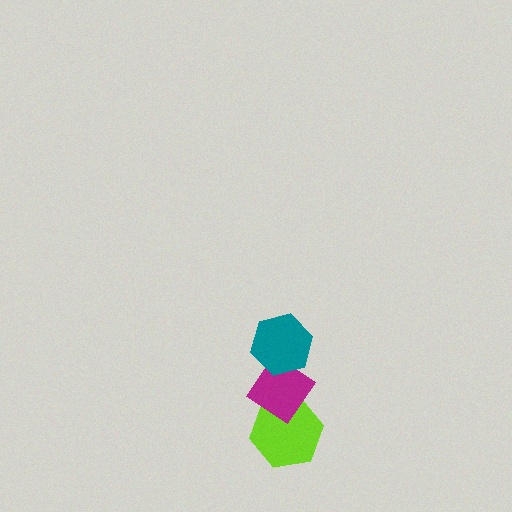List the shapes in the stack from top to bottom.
From top to bottom: the teal hexagon, the magenta diamond, the lime hexagon.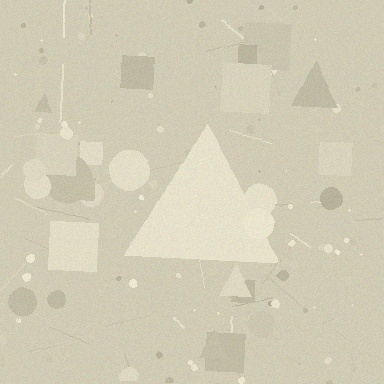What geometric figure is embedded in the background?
A triangle is embedded in the background.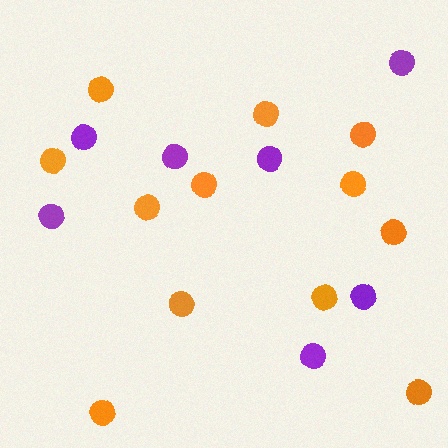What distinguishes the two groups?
There are 2 groups: one group of orange circles (12) and one group of purple circles (7).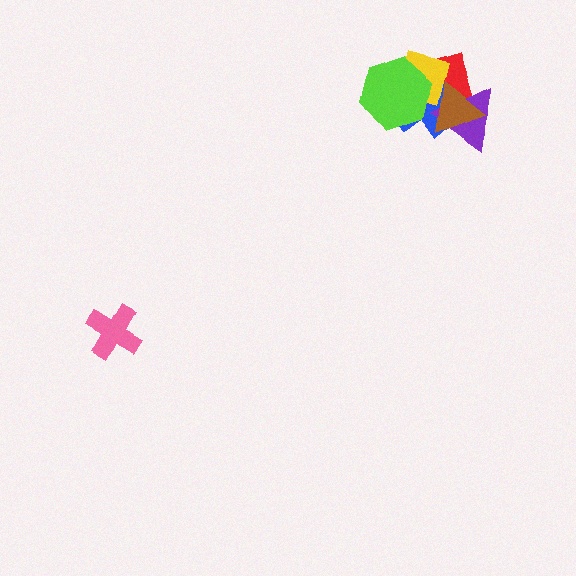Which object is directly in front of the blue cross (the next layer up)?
The yellow diamond is directly in front of the blue cross.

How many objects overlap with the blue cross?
5 objects overlap with the blue cross.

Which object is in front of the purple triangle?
The brown triangle is in front of the purple triangle.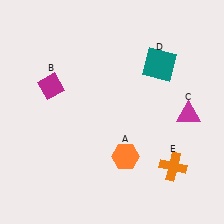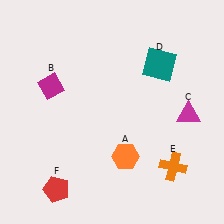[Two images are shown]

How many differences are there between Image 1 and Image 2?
There is 1 difference between the two images.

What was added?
A red pentagon (F) was added in Image 2.